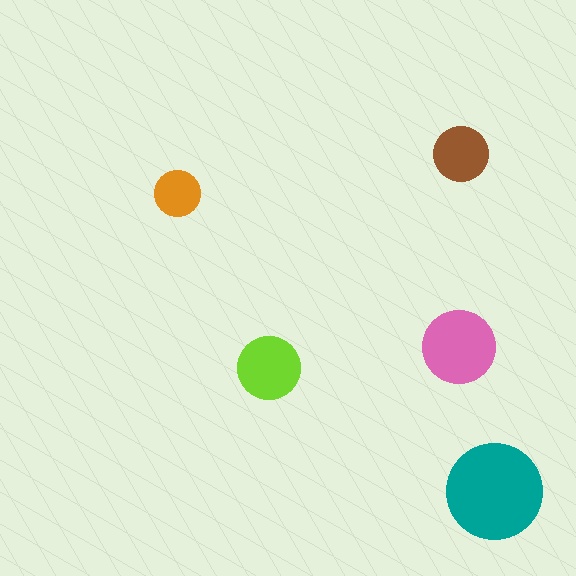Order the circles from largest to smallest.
the teal one, the pink one, the lime one, the brown one, the orange one.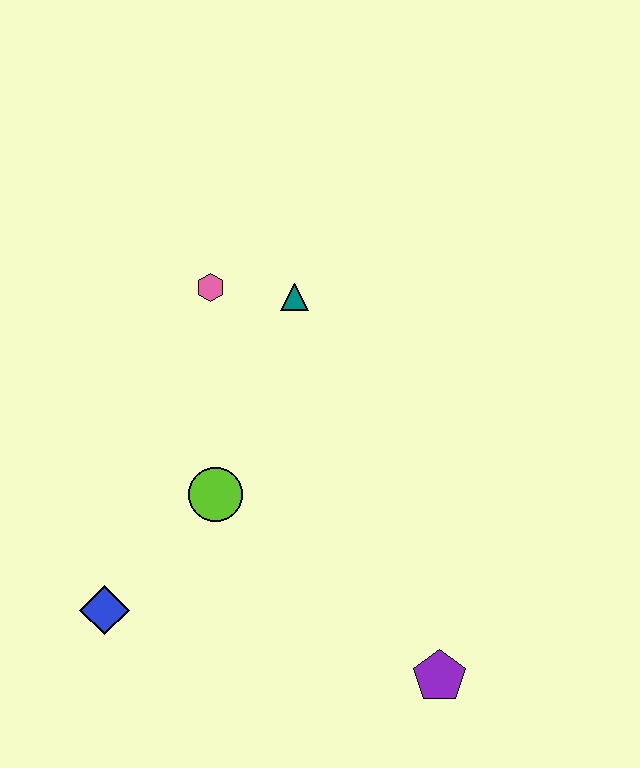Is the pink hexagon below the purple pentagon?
No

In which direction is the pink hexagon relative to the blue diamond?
The pink hexagon is above the blue diamond.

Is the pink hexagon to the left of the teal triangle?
Yes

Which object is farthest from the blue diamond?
The teal triangle is farthest from the blue diamond.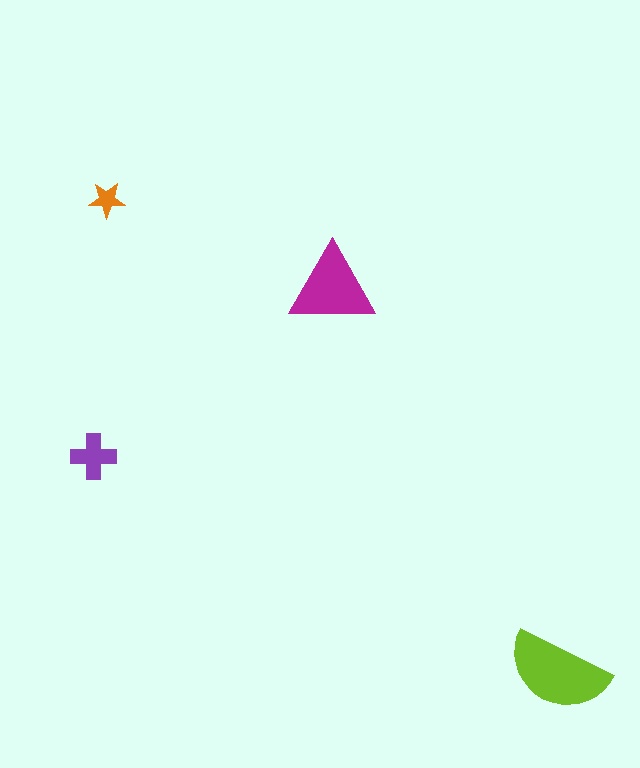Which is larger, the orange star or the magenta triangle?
The magenta triangle.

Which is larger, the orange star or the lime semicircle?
The lime semicircle.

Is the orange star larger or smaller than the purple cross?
Smaller.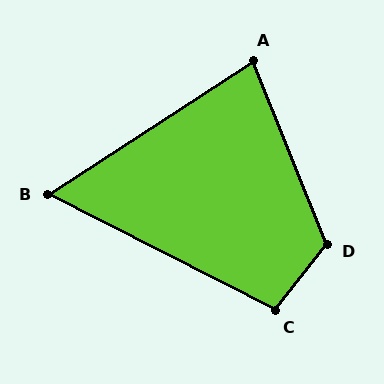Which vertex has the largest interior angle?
D, at approximately 120 degrees.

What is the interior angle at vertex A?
Approximately 79 degrees (acute).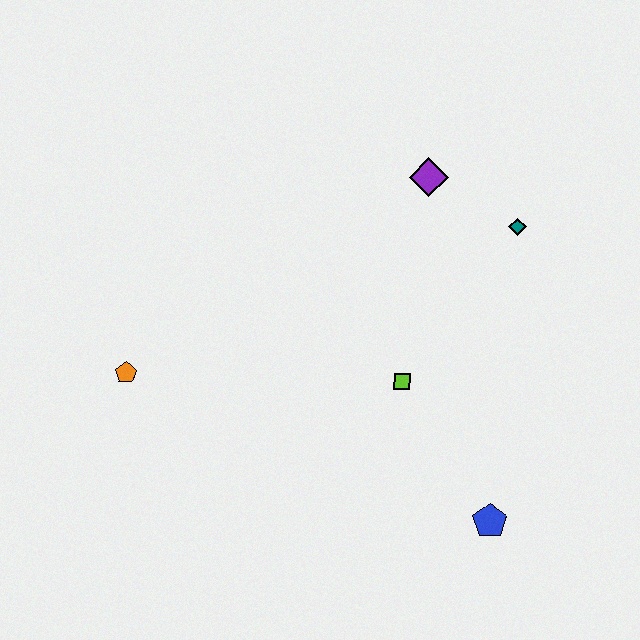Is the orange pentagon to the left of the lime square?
Yes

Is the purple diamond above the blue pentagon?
Yes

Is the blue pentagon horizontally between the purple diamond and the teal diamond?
Yes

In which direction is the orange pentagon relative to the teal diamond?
The orange pentagon is to the left of the teal diamond.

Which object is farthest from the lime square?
The orange pentagon is farthest from the lime square.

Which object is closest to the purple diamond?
The teal diamond is closest to the purple diamond.